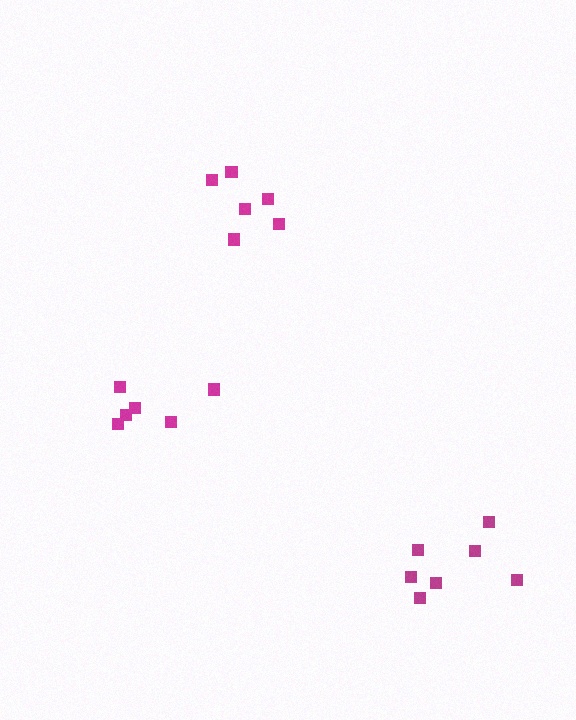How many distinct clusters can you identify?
There are 3 distinct clusters.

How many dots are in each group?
Group 1: 6 dots, Group 2: 6 dots, Group 3: 7 dots (19 total).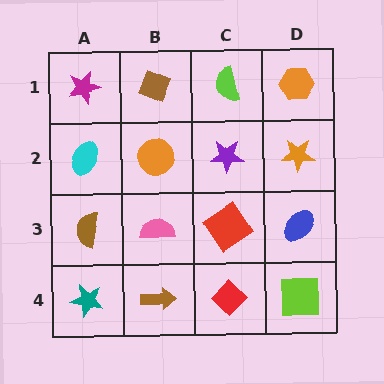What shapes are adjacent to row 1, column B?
An orange circle (row 2, column B), a magenta star (row 1, column A), a lime semicircle (row 1, column C).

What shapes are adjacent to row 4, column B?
A pink semicircle (row 3, column B), a teal star (row 4, column A), a red diamond (row 4, column C).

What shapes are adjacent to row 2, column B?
A brown diamond (row 1, column B), a pink semicircle (row 3, column B), a cyan ellipse (row 2, column A), a purple star (row 2, column C).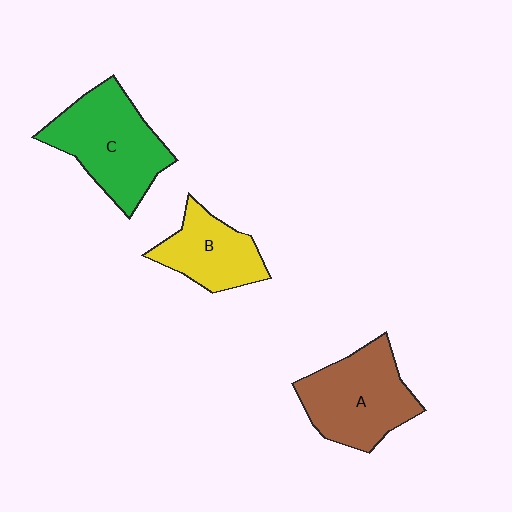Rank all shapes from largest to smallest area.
From largest to smallest: C (green), A (brown), B (yellow).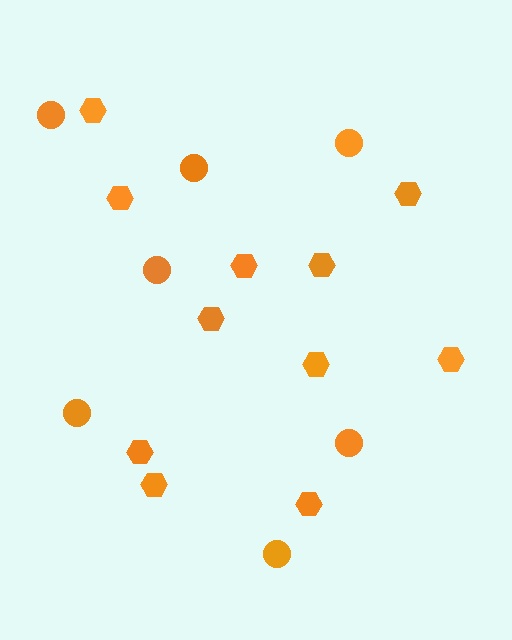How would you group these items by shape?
There are 2 groups: one group of hexagons (11) and one group of circles (7).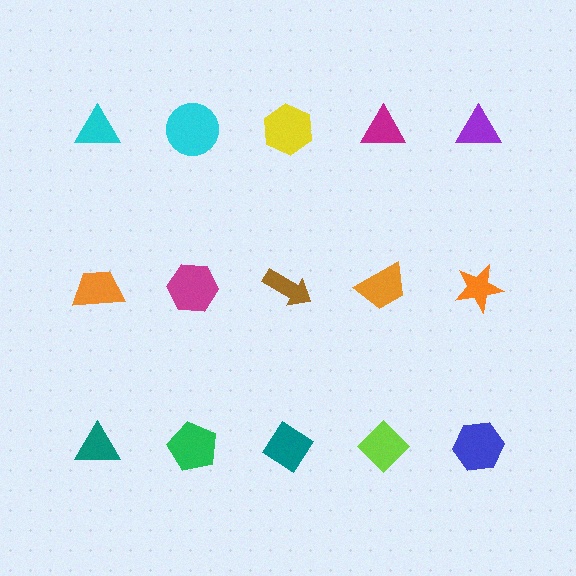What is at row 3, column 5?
A blue hexagon.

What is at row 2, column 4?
An orange trapezoid.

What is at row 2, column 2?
A magenta hexagon.